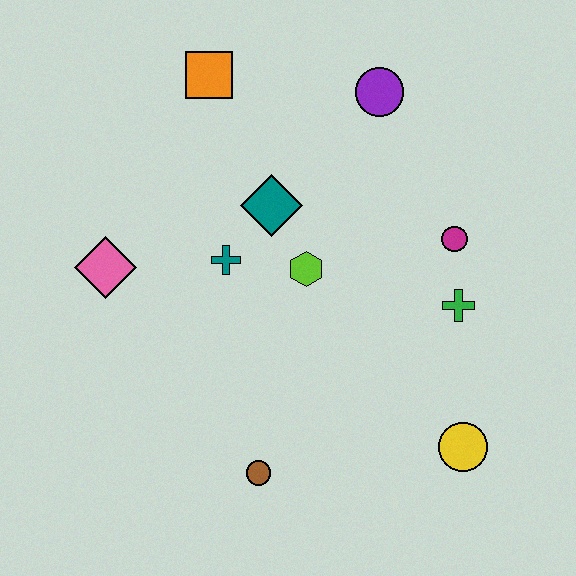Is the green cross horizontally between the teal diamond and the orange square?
No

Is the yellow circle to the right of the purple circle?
Yes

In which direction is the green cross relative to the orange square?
The green cross is to the right of the orange square.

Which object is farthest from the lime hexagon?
The yellow circle is farthest from the lime hexagon.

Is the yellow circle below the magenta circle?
Yes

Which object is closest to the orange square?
The teal diamond is closest to the orange square.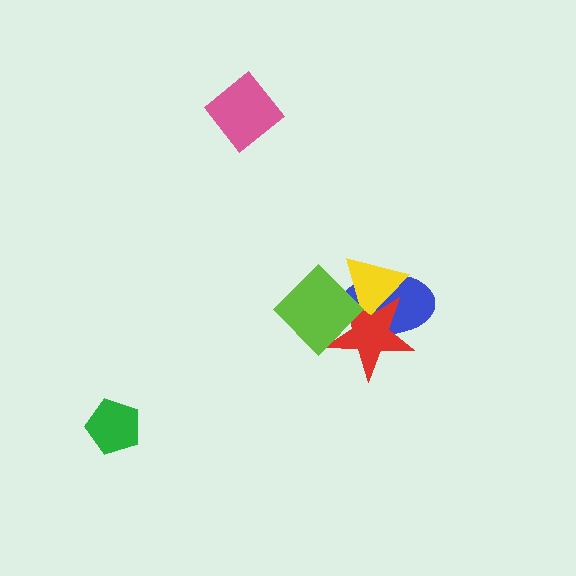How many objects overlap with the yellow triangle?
3 objects overlap with the yellow triangle.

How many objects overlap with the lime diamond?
3 objects overlap with the lime diamond.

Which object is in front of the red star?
The lime diamond is in front of the red star.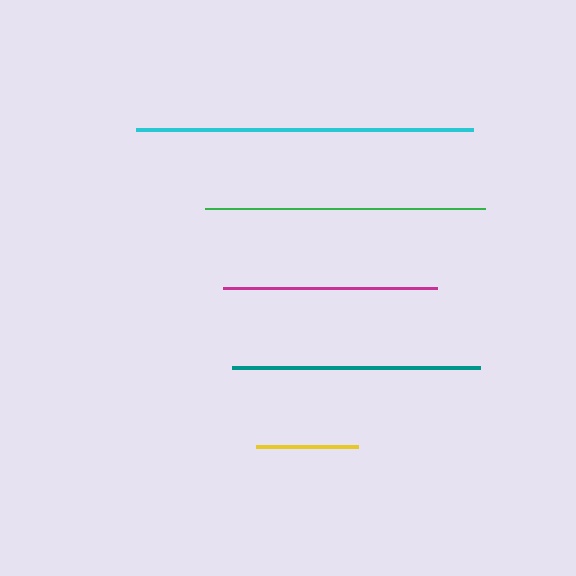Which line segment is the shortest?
The yellow line is the shortest at approximately 102 pixels.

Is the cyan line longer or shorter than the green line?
The cyan line is longer than the green line.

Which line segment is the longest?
The cyan line is the longest at approximately 337 pixels.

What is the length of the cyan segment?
The cyan segment is approximately 337 pixels long.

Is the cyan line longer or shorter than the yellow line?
The cyan line is longer than the yellow line.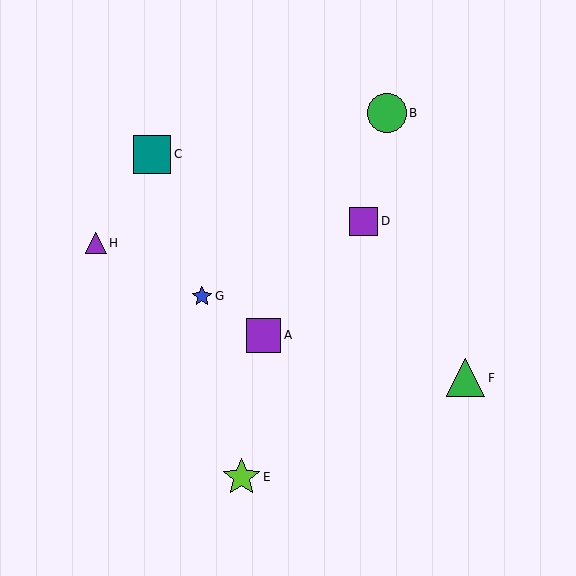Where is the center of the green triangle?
The center of the green triangle is at (466, 378).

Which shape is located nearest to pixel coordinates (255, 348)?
The purple square (labeled A) at (263, 335) is nearest to that location.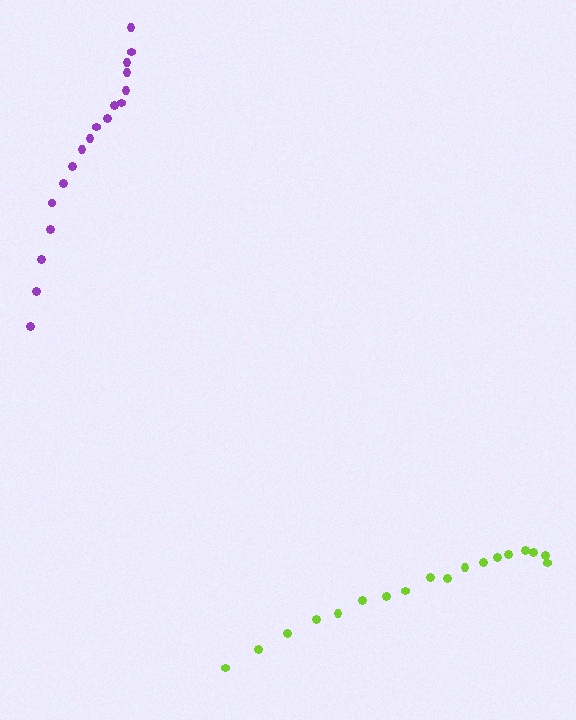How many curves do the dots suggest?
There are 2 distinct paths.